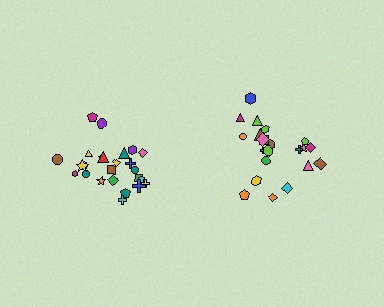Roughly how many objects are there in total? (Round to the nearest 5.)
Roughly 45 objects in total.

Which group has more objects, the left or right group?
The left group.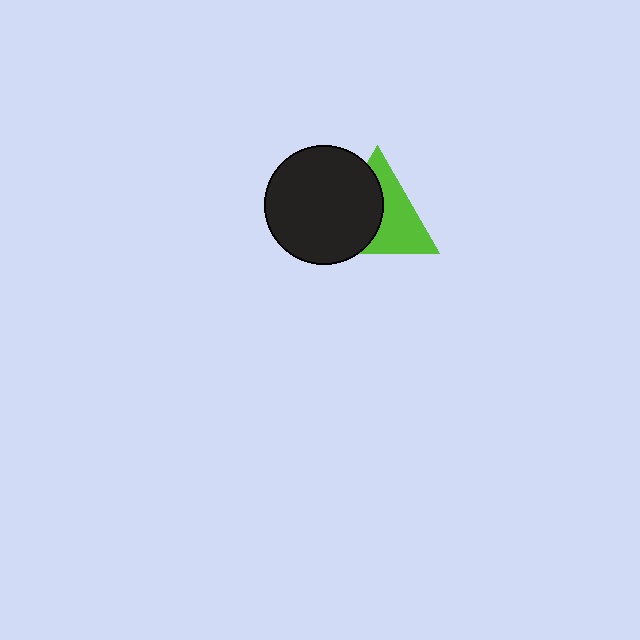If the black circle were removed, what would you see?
You would see the complete lime triangle.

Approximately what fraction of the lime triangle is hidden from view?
Roughly 49% of the lime triangle is hidden behind the black circle.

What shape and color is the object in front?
The object in front is a black circle.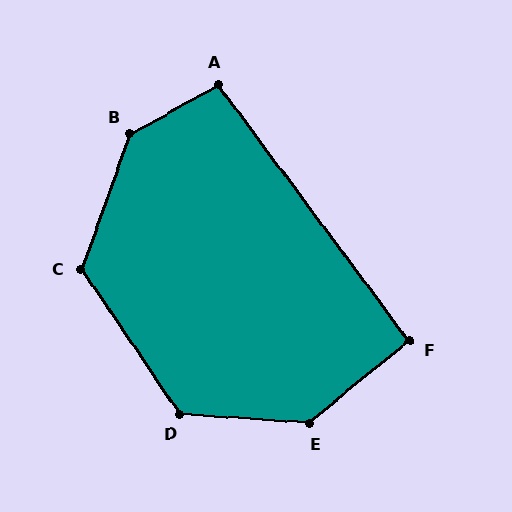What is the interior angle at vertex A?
Approximately 98 degrees (obtuse).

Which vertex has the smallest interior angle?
F, at approximately 93 degrees.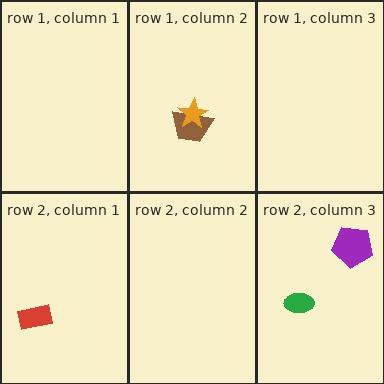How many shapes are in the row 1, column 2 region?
2.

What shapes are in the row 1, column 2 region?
The brown trapezoid, the orange star.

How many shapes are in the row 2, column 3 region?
2.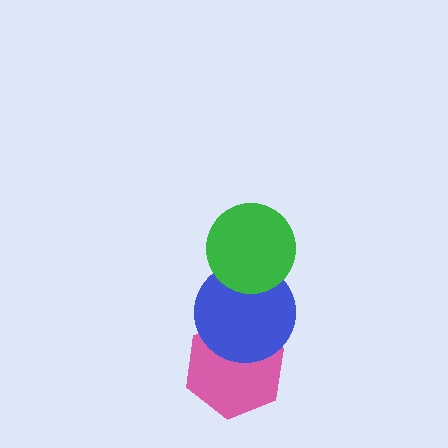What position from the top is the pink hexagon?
The pink hexagon is 3rd from the top.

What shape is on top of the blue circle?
The green circle is on top of the blue circle.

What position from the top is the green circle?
The green circle is 1st from the top.